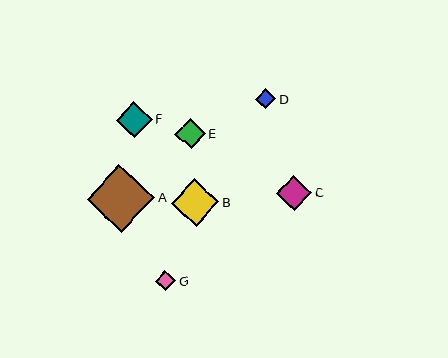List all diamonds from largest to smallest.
From largest to smallest: A, B, F, C, E, G, D.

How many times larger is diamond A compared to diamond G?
Diamond A is approximately 3.4 times the size of diamond G.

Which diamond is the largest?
Diamond A is the largest with a size of approximately 68 pixels.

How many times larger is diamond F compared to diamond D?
Diamond F is approximately 1.8 times the size of diamond D.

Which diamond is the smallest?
Diamond D is the smallest with a size of approximately 20 pixels.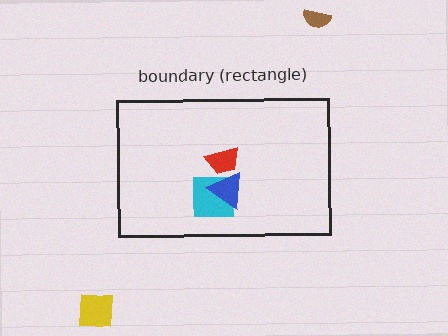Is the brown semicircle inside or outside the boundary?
Outside.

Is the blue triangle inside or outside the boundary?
Inside.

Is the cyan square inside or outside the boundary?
Inside.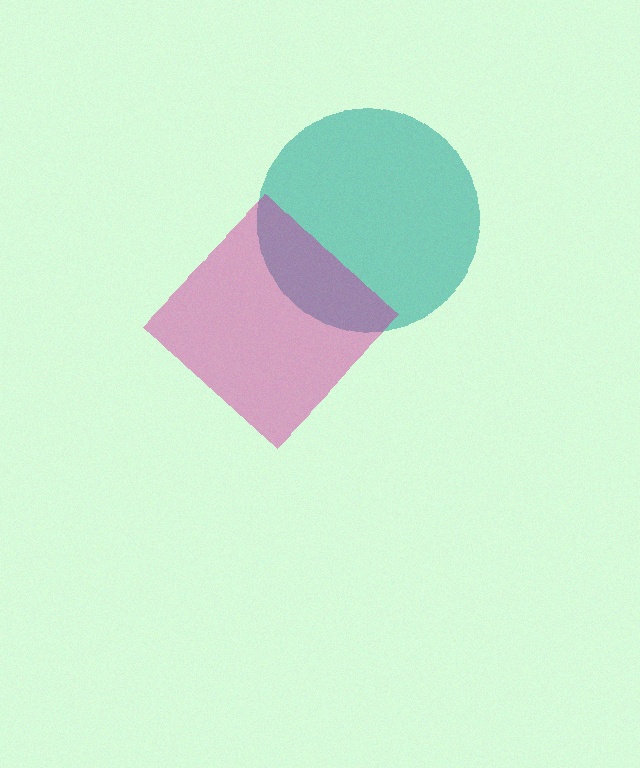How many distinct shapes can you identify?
There are 2 distinct shapes: a teal circle, a magenta diamond.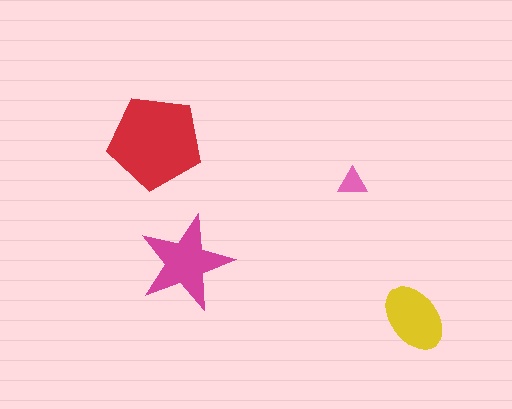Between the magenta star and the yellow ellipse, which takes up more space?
The magenta star.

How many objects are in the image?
There are 4 objects in the image.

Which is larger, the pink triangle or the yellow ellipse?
The yellow ellipse.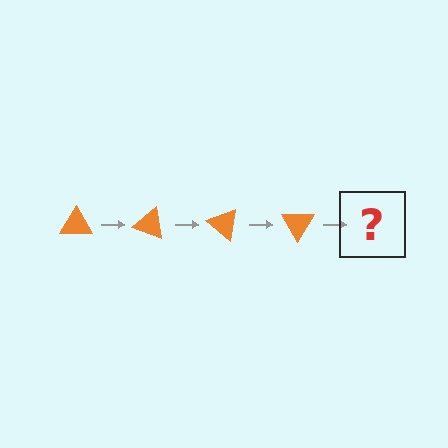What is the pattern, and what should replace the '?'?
The pattern is that the triangle rotates 20 degrees each step. The '?' should be an orange triangle rotated 80 degrees.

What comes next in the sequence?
The next element should be an orange triangle rotated 80 degrees.